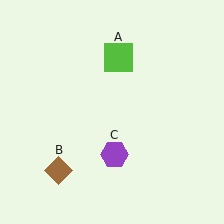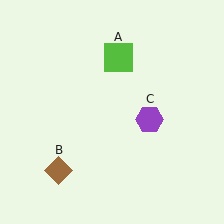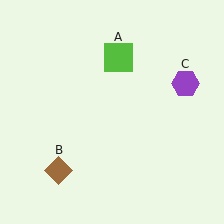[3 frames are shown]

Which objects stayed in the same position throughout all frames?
Lime square (object A) and brown diamond (object B) remained stationary.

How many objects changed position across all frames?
1 object changed position: purple hexagon (object C).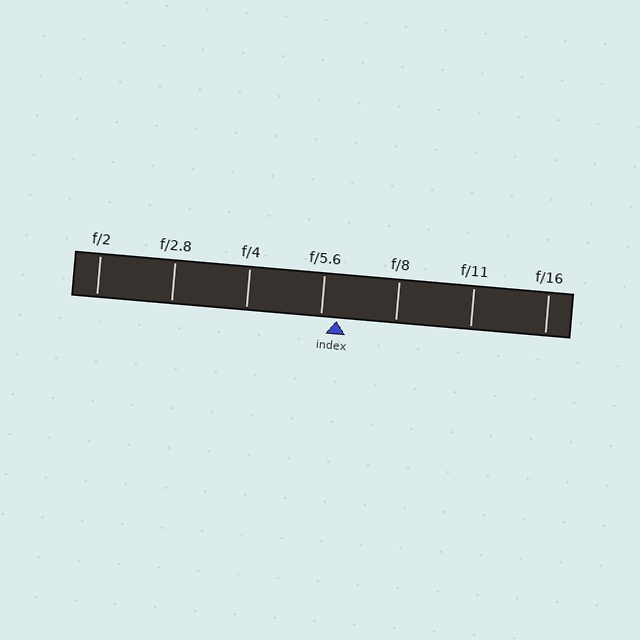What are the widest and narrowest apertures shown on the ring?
The widest aperture shown is f/2 and the narrowest is f/16.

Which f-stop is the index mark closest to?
The index mark is closest to f/5.6.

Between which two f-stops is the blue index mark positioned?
The index mark is between f/5.6 and f/8.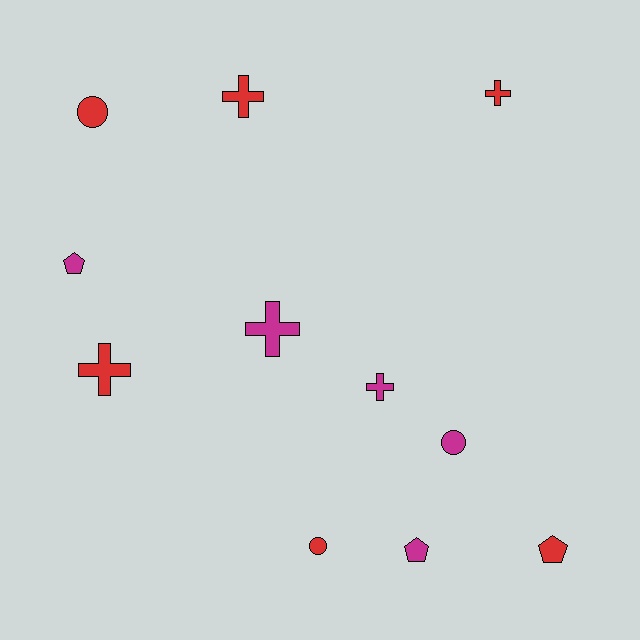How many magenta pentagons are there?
There are 2 magenta pentagons.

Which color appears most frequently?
Red, with 6 objects.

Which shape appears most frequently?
Cross, with 5 objects.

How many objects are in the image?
There are 11 objects.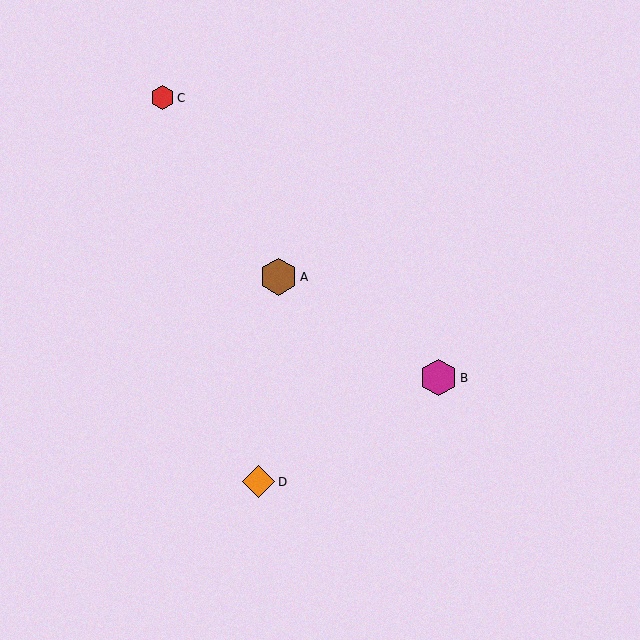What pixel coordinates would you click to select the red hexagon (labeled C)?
Click at (163, 98) to select the red hexagon C.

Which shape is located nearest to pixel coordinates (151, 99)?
The red hexagon (labeled C) at (163, 98) is nearest to that location.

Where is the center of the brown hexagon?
The center of the brown hexagon is at (278, 277).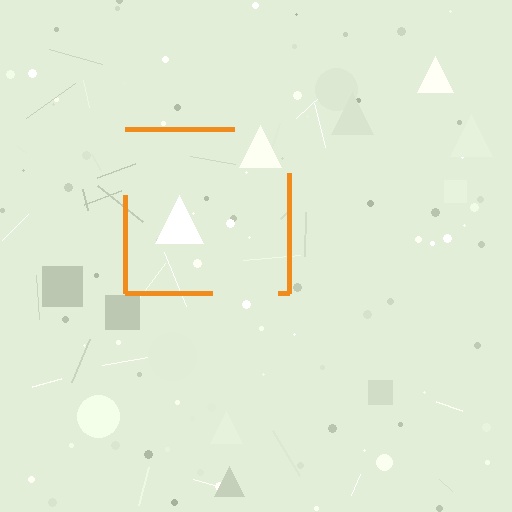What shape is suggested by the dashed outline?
The dashed outline suggests a square.